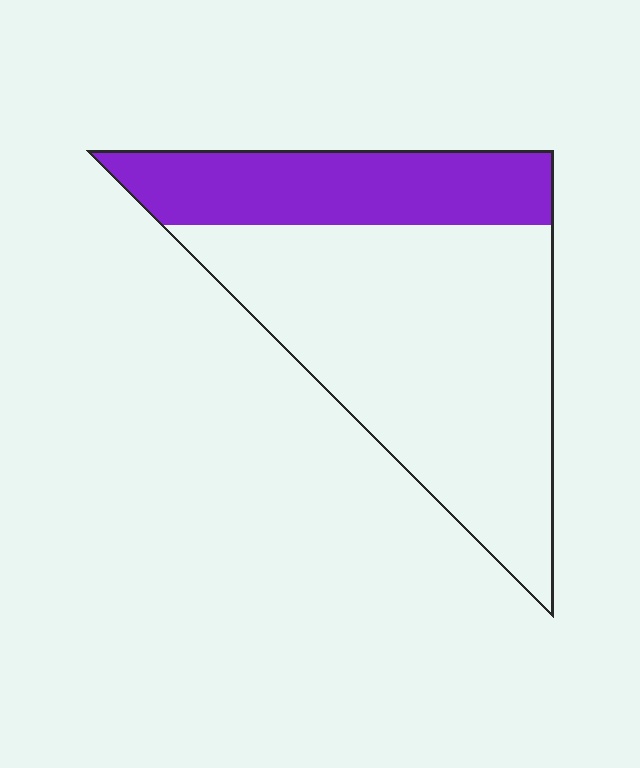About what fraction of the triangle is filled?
About one third (1/3).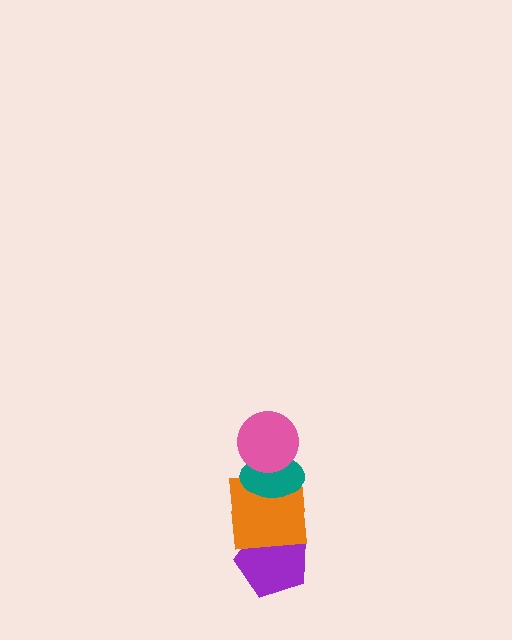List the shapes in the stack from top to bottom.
From top to bottom: the pink circle, the teal ellipse, the orange square, the purple pentagon.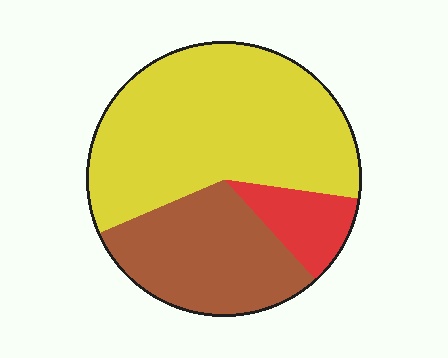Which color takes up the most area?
Yellow, at roughly 60%.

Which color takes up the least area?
Red, at roughly 10%.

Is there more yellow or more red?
Yellow.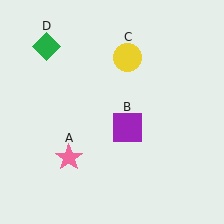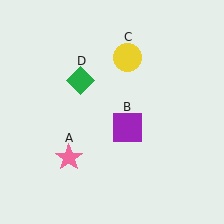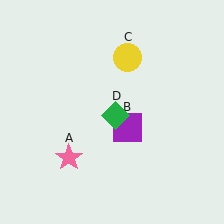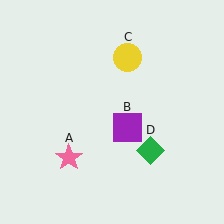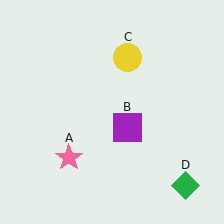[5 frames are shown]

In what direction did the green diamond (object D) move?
The green diamond (object D) moved down and to the right.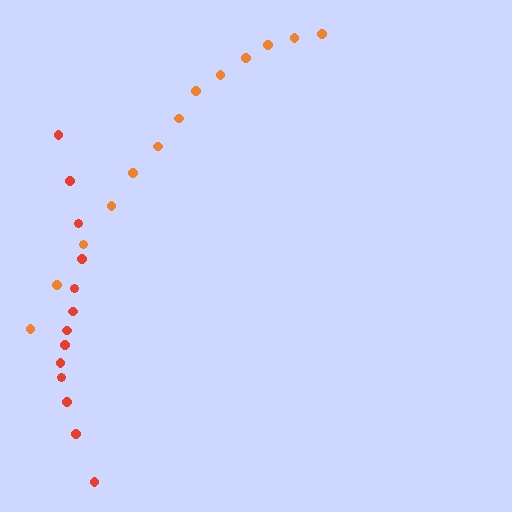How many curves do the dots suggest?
There are 2 distinct paths.